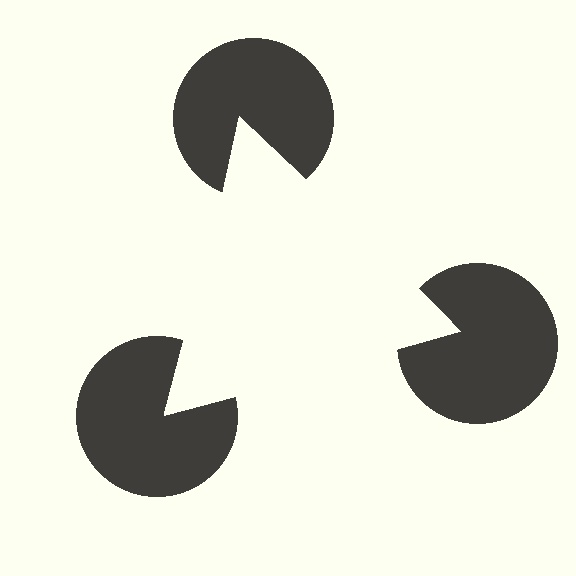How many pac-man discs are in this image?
There are 3 — one at each vertex of the illusory triangle.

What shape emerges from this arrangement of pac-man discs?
An illusory triangle — its edges are inferred from the aligned wedge cuts in the pac-man discs, not physically drawn.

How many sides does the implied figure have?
3 sides.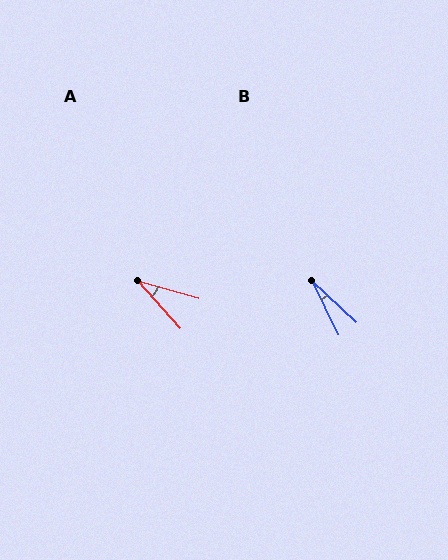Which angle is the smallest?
B, at approximately 20 degrees.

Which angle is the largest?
A, at approximately 33 degrees.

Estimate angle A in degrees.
Approximately 33 degrees.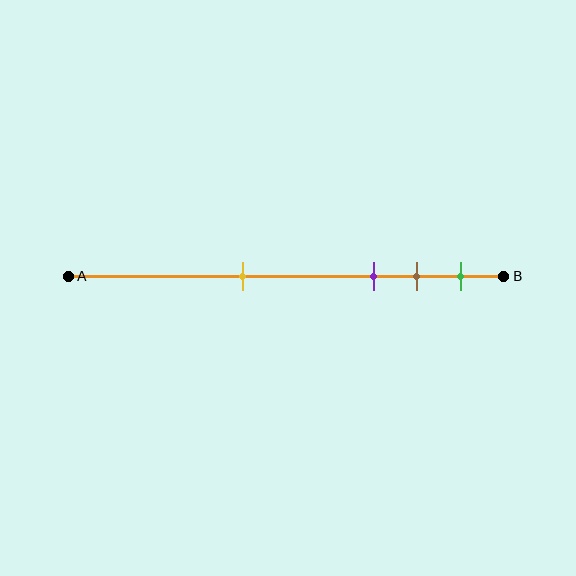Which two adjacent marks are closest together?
The brown and green marks are the closest adjacent pair.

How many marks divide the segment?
There are 4 marks dividing the segment.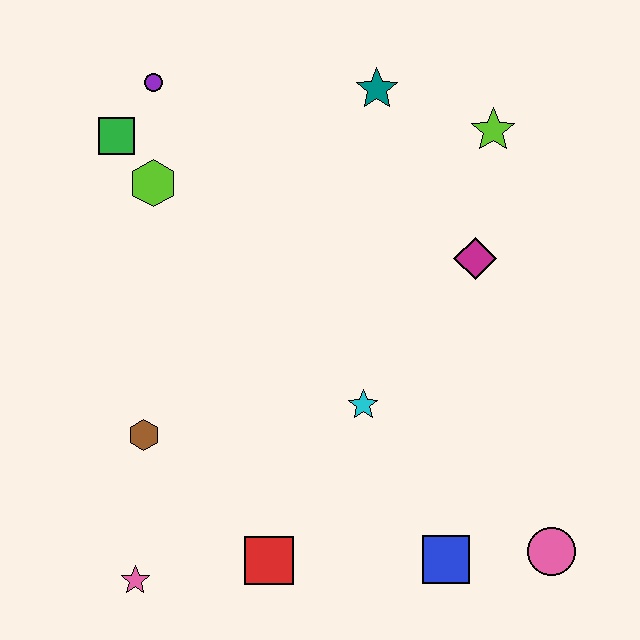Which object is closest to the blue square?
The pink circle is closest to the blue square.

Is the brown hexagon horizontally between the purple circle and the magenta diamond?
No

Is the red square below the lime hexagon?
Yes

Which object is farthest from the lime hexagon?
The pink circle is farthest from the lime hexagon.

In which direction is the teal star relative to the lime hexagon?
The teal star is to the right of the lime hexagon.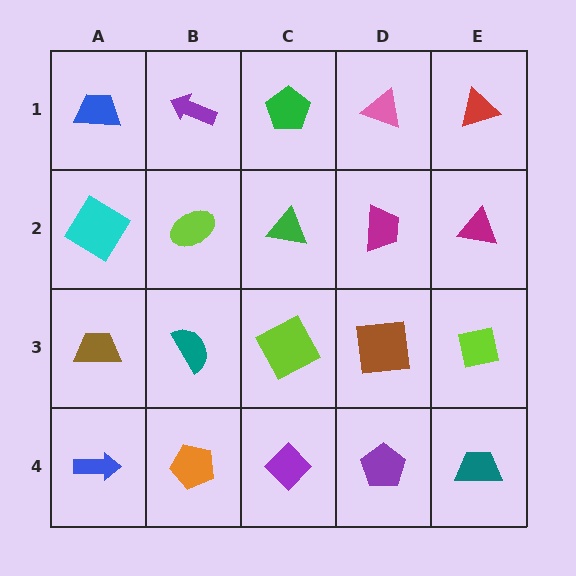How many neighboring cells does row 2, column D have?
4.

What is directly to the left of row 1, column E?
A pink triangle.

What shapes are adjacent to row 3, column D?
A magenta trapezoid (row 2, column D), a purple pentagon (row 4, column D), a lime square (row 3, column C), a lime square (row 3, column E).